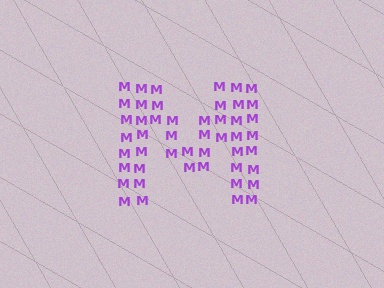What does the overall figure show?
The overall figure shows the letter M.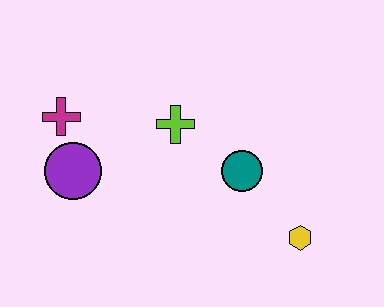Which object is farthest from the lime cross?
The yellow hexagon is farthest from the lime cross.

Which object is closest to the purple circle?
The magenta cross is closest to the purple circle.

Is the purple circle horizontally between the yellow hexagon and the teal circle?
No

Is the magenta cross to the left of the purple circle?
Yes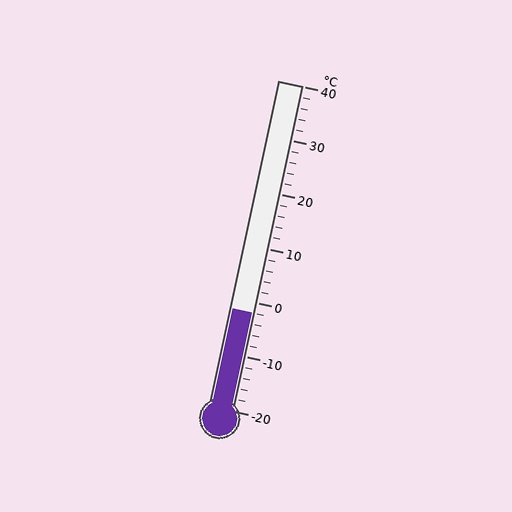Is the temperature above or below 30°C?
The temperature is below 30°C.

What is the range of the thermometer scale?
The thermometer scale ranges from -20°C to 40°C.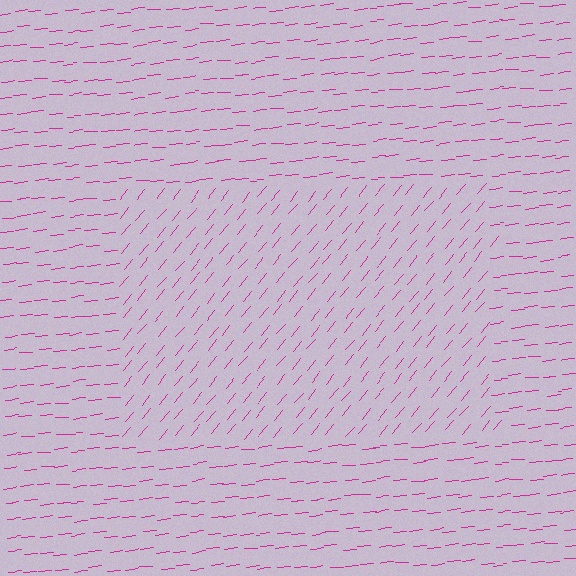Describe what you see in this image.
The image is filled with small magenta line segments. A rectangle region in the image has lines oriented differently from the surrounding lines, creating a visible texture boundary.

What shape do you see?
I see a rectangle.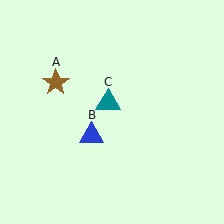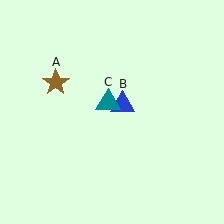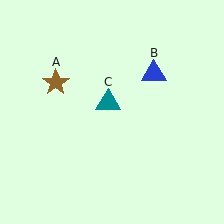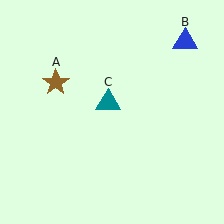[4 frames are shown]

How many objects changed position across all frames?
1 object changed position: blue triangle (object B).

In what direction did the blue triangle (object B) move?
The blue triangle (object B) moved up and to the right.